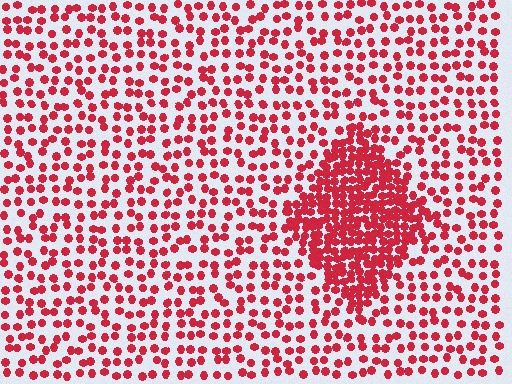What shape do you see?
I see a diamond.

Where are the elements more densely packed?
The elements are more densely packed inside the diamond boundary.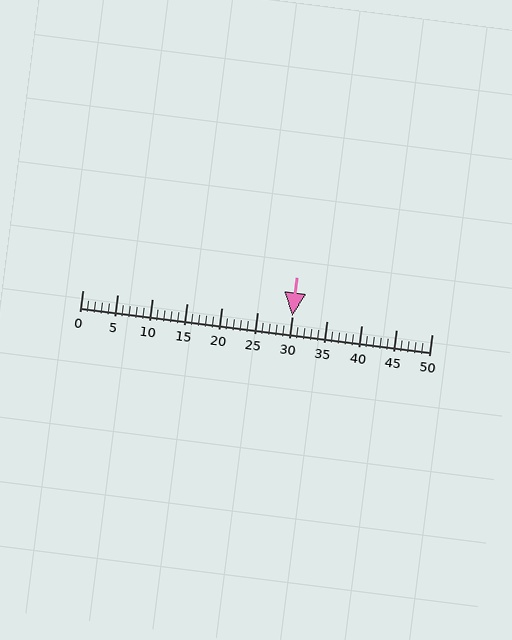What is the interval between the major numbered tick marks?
The major tick marks are spaced 5 units apart.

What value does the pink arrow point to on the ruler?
The pink arrow points to approximately 30.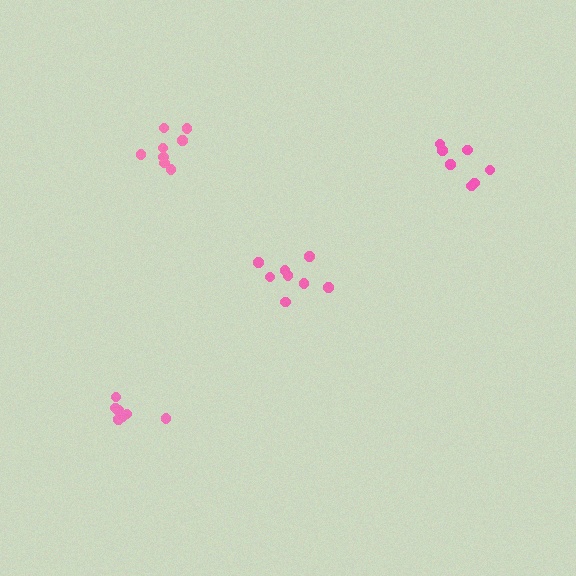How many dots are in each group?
Group 1: 8 dots, Group 2: 8 dots, Group 3: 7 dots, Group 4: 7 dots (30 total).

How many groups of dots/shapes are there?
There are 4 groups.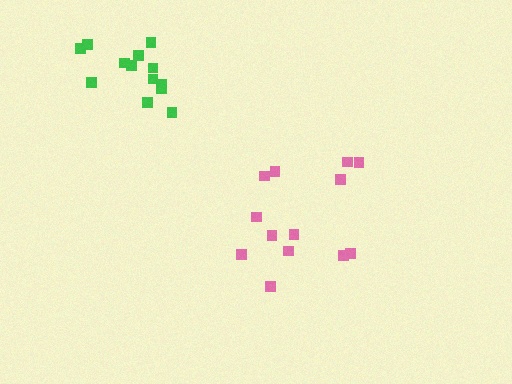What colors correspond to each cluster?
The clusters are colored: green, pink.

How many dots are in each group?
Group 1: 13 dots, Group 2: 13 dots (26 total).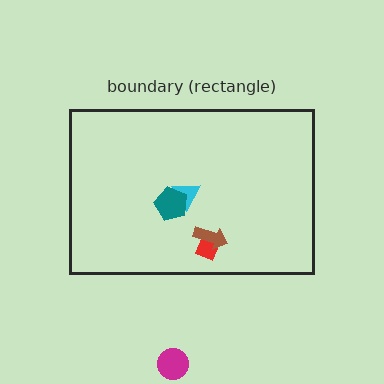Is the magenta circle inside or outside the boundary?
Outside.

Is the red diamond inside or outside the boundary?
Inside.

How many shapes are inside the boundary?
4 inside, 1 outside.